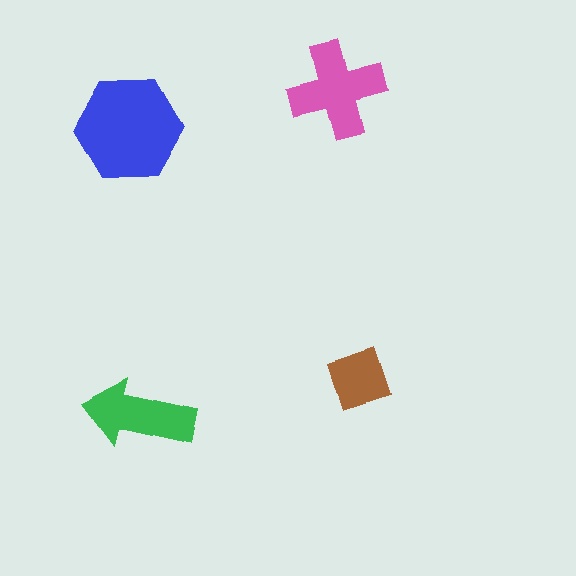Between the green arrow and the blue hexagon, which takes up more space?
The blue hexagon.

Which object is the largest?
The blue hexagon.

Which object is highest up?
The pink cross is topmost.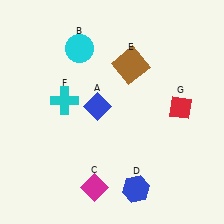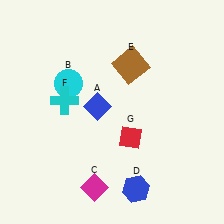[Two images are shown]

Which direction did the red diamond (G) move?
The red diamond (G) moved left.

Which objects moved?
The objects that moved are: the cyan circle (B), the red diamond (G).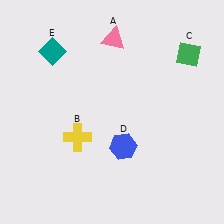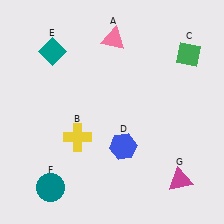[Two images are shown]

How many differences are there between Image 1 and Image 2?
There are 2 differences between the two images.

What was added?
A teal circle (F), a magenta triangle (G) were added in Image 2.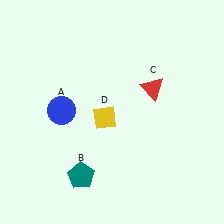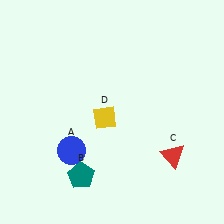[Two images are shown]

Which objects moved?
The objects that moved are: the blue circle (A), the red triangle (C).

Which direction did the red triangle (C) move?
The red triangle (C) moved down.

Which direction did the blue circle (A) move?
The blue circle (A) moved down.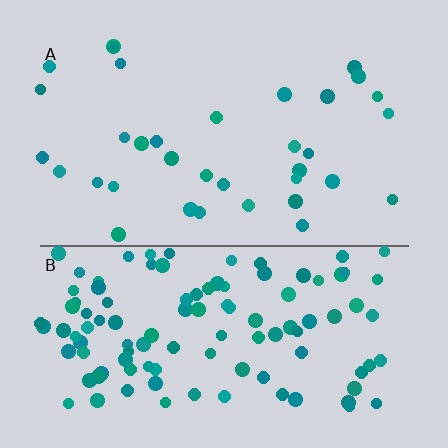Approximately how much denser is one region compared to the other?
Approximately 3.2× — region B over region A.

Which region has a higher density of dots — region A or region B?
B (the bottom).